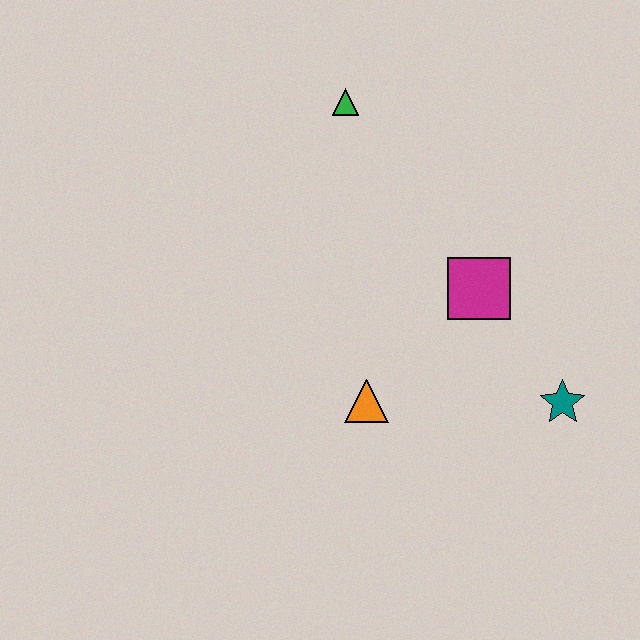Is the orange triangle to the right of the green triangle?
Yes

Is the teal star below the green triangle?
Yes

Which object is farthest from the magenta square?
The green triangle is farthest from the magenta square.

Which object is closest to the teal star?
The magenta square is closest to the teal star.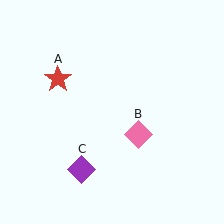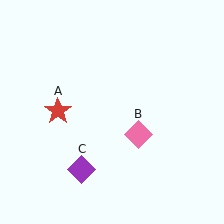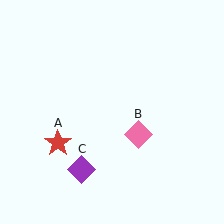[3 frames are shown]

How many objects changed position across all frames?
1 object changed position: red star (object A).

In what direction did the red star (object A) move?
The red star (object A) moved down.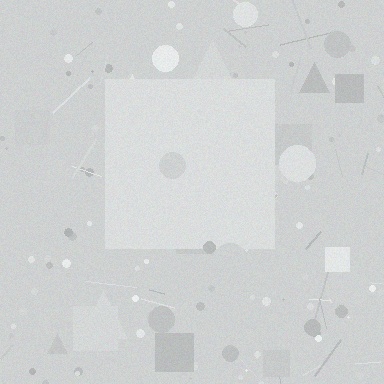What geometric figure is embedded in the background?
A square is embedded in the background.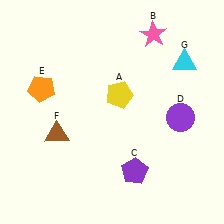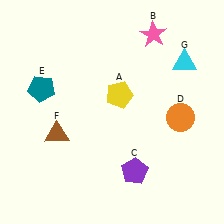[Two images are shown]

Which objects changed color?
D changed from purple to orange. E changed from orange to teal.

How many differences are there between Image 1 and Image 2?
There are 2 differences between the two images.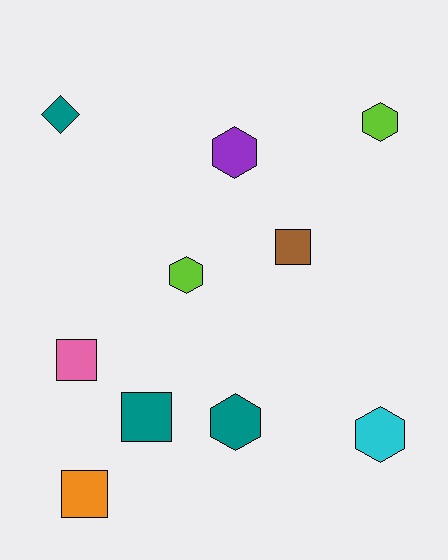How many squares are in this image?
There are 4 squares.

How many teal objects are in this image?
There are 3 teal objects.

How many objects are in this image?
There are 10 objects.